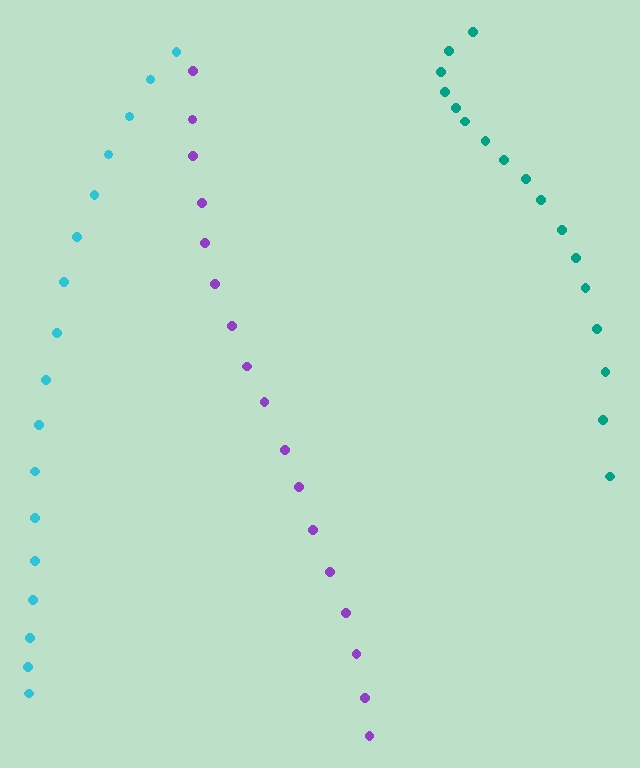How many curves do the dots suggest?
There are 3 distinct paths.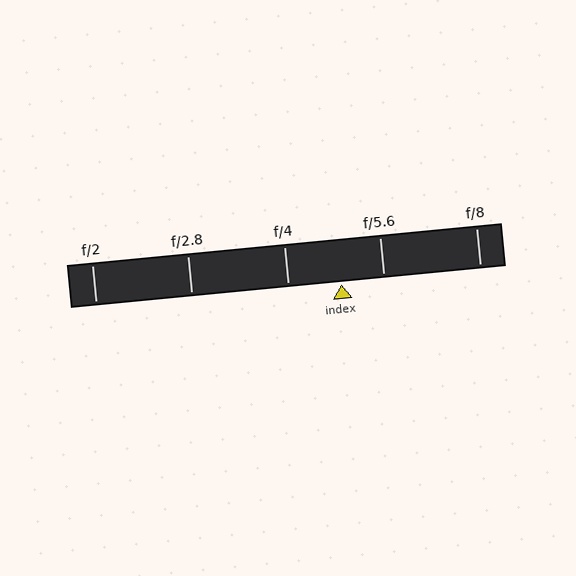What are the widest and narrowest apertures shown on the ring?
The widest aperture shown is f/2 and the narrowest is f/8.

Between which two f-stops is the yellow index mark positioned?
The index mark is between f/4 and f/5.6.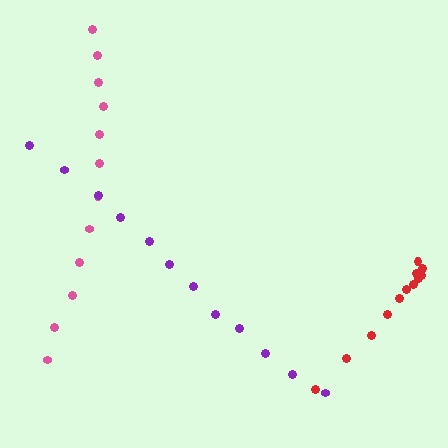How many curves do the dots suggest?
There are 3 distinct paths.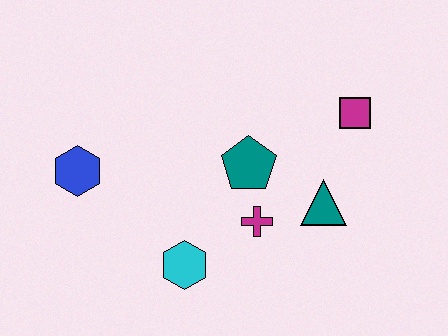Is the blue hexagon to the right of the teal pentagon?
No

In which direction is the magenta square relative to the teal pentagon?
The magenta square is to the right of the teal pentagon.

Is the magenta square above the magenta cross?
Yes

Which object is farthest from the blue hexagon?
The magenta square is farthest from the blue hexagon.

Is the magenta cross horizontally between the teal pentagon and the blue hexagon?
No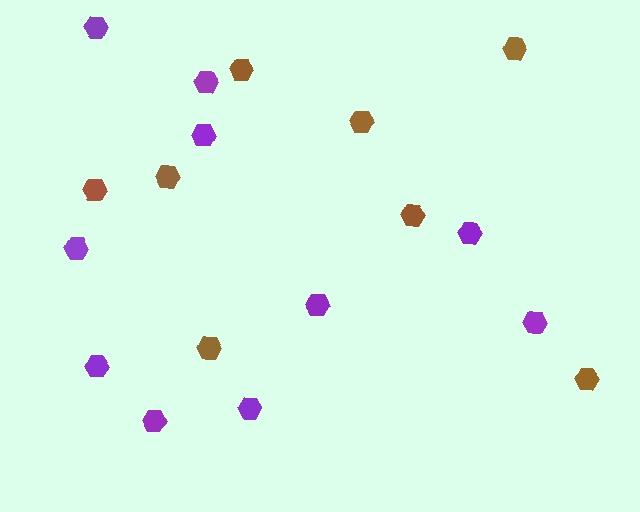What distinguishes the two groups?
There are 2 groups: one group of purple hexagons (10) and one group of brown hexagons (8).